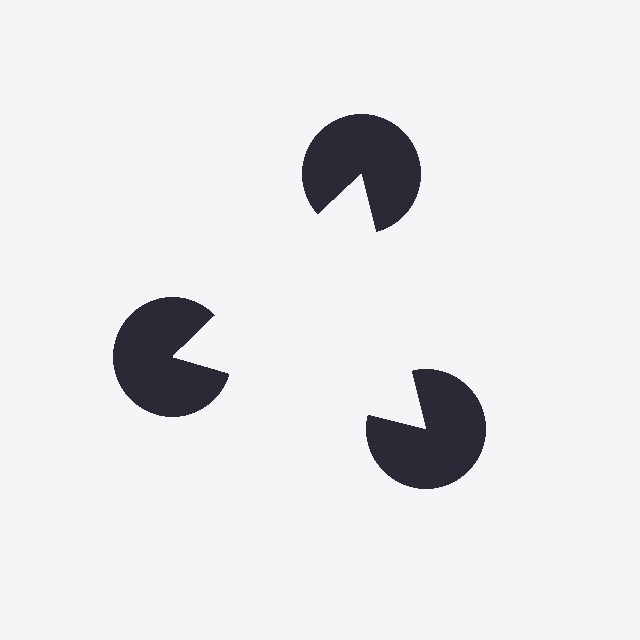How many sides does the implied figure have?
3 sides.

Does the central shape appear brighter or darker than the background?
It typically appears slightly brighter than the background, even though no actual brightness change is drawn.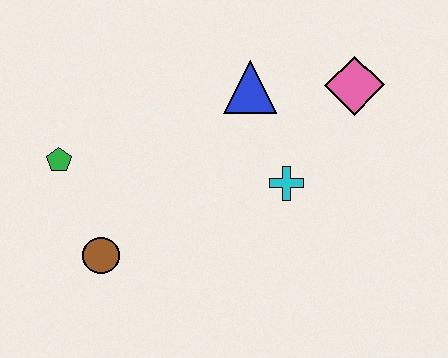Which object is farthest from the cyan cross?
The green pentagon is farthest from the cyan cross.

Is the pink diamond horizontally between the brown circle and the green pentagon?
No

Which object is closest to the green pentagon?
The brown circle is closest to the green pentagon.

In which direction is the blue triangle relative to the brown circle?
The blue triangle is above the brown circle.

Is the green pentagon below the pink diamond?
Yes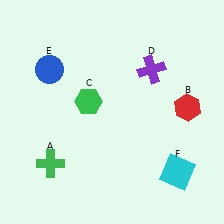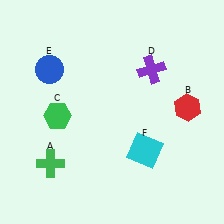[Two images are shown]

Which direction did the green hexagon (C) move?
The green hexagon (C) moved left.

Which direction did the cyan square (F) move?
The cyan square (F) moved left.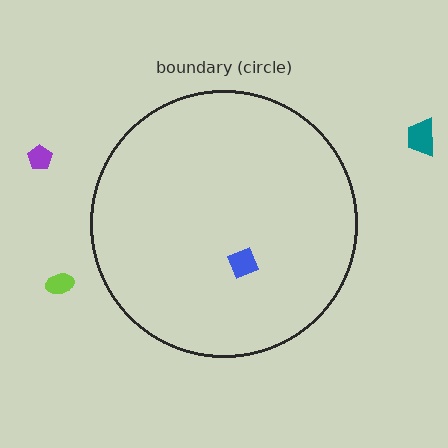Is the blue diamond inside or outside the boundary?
Inside.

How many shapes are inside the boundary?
1 inside, 3 outside.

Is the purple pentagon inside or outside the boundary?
Outside.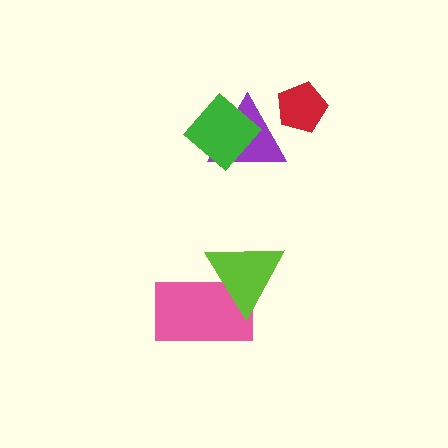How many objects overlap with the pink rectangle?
1 object overlaps with the pink rectangle.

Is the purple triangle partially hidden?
Yes, it is partially covered by another shape.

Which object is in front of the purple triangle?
The green diamond is in front of the purple triangle.